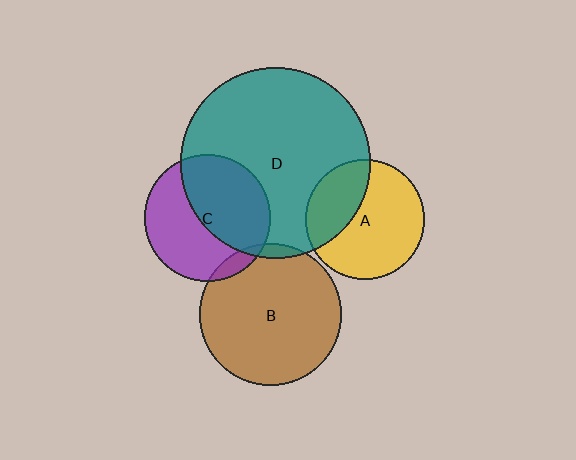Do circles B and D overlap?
Yes.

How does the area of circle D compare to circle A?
Approximately 2.6 times.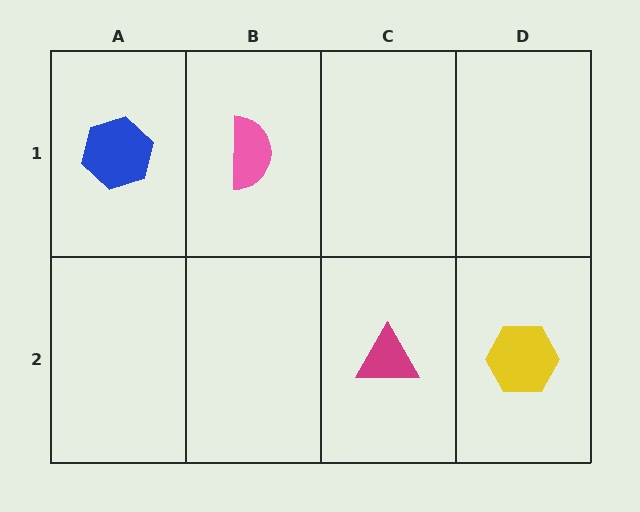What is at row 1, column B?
A pink semicircle.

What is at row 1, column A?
A blue hexagon.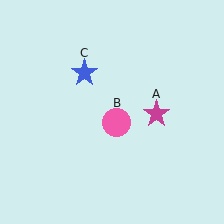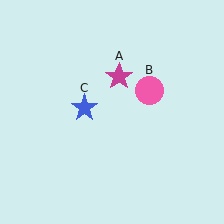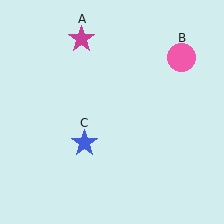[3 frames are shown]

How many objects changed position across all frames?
3 objects changed position: magenta star (object A), pink circle (object B), blue star (object C).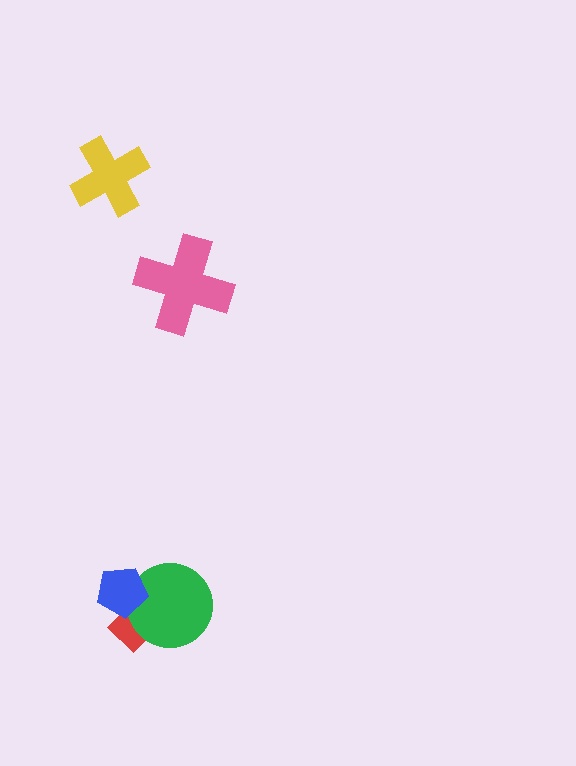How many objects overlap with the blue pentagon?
2 objects overlap with the blue pentagon.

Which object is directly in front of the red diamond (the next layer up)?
The green circle is directly in front of the red diamond.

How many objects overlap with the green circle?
2 objects overlap with the green circle.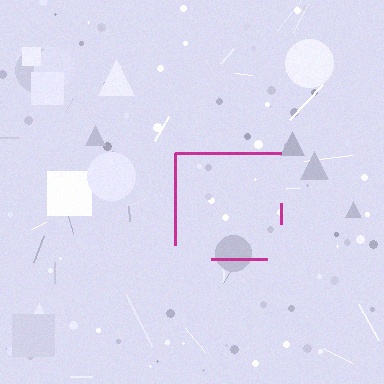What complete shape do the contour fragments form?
The contour fragments form a square.